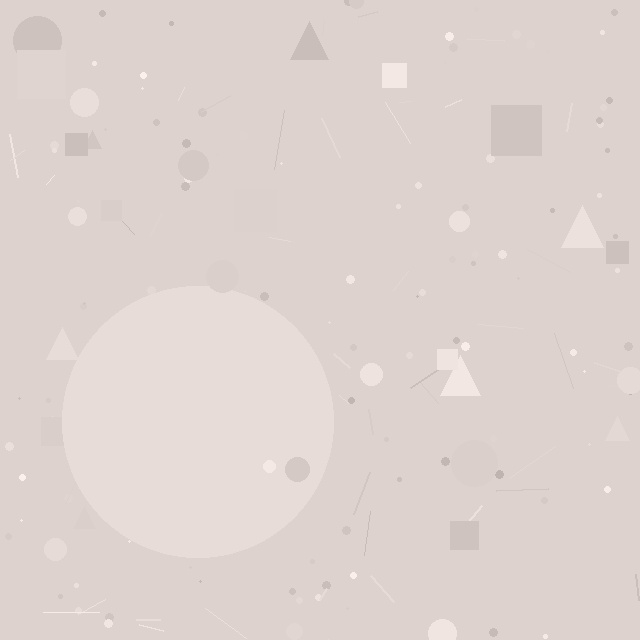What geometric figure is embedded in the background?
A circle is embedded in the background.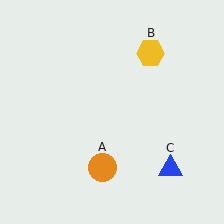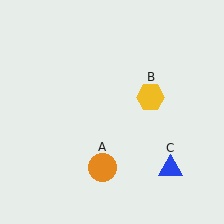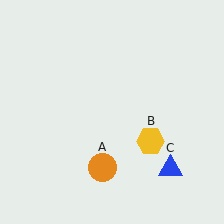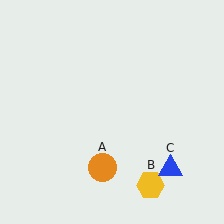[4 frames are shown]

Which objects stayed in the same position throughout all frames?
Orange circle (object A) and blue triangle (object C) remained stationary.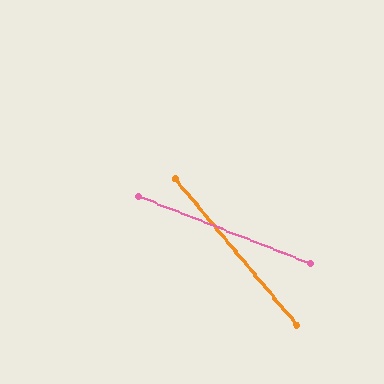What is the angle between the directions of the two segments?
Approximately 29 degrees.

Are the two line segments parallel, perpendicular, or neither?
Neither parallel nor perpendicular — they differ by about 29°.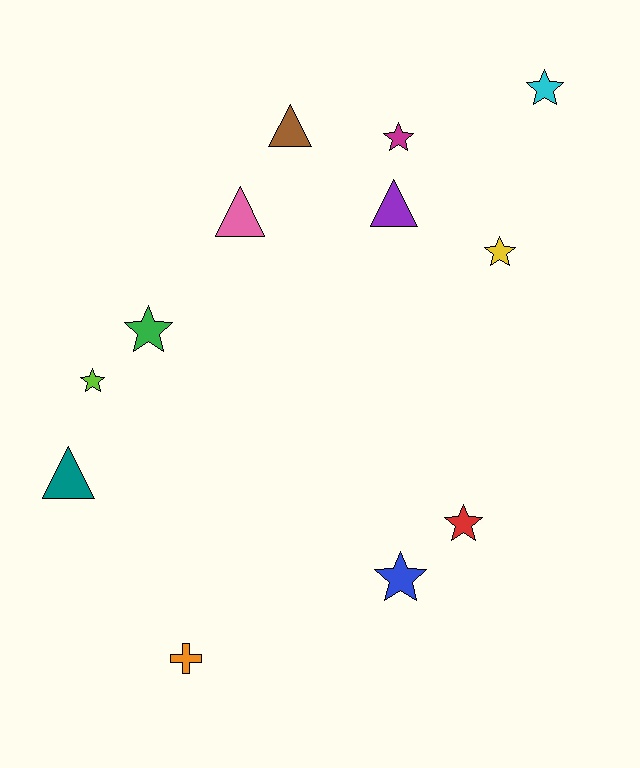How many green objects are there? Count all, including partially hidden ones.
There is 1 green object.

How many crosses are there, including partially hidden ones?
There is 1 cross.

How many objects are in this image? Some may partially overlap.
There are 12 objects.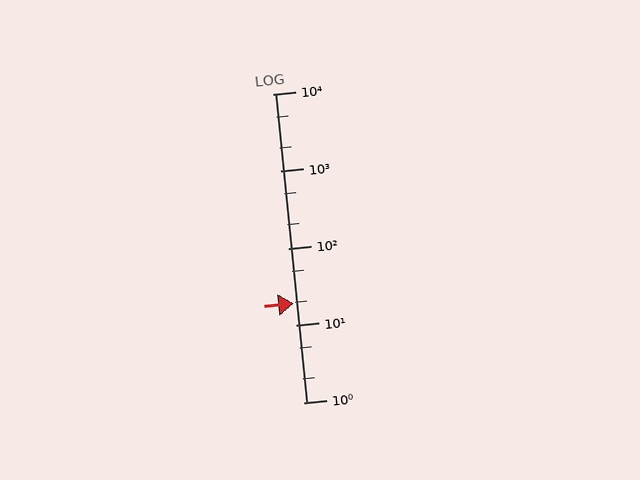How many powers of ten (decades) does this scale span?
The scale spans 4 decades, from 1 to 10000.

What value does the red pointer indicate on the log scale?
The pointer indicates approximately 19.